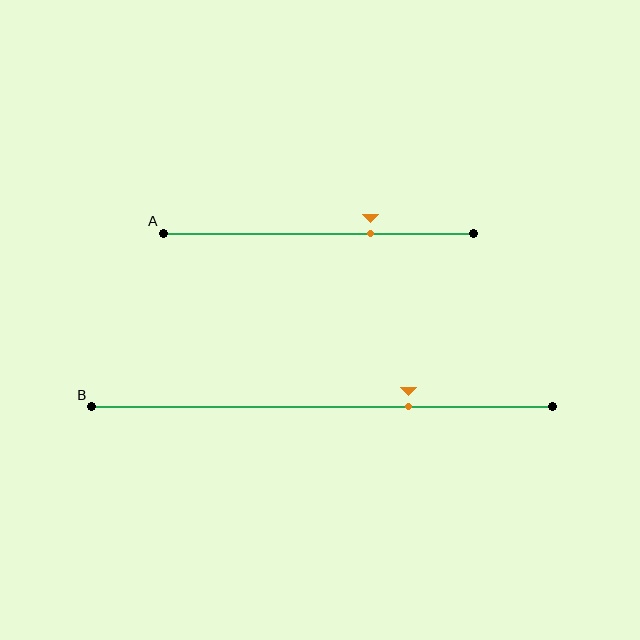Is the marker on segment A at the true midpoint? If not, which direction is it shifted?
No, the marker on segment A is shifted to the right by about 17% of the segment length.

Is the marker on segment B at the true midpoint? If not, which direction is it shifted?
No, the marker on segment B is shifted to the right by about 19% of the segment length.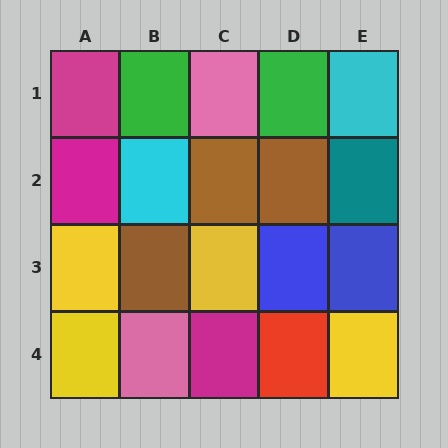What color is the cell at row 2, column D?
Brown.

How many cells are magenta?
3 cells are magenta.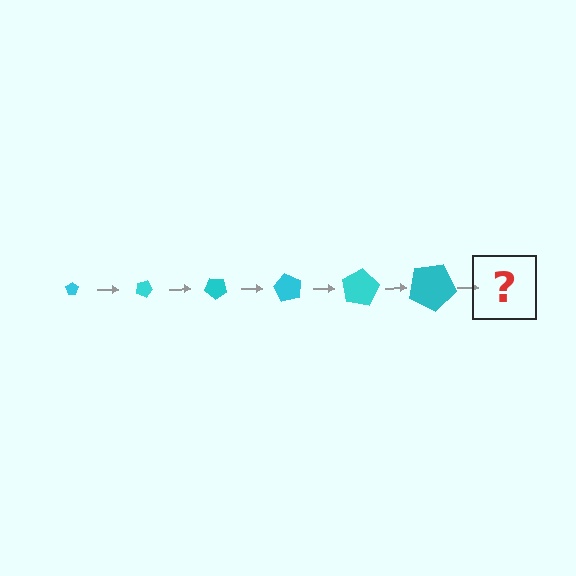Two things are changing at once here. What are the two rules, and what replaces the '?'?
The two rules are that the pentagon grows larger each step and it rotates 20 degrees each step. The '?' should be a pentagon, larger than the previous one and rotated 120 degrees from the start.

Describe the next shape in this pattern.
It should be a pentagon, larger than the previous one and rotated 120 degrees from the start.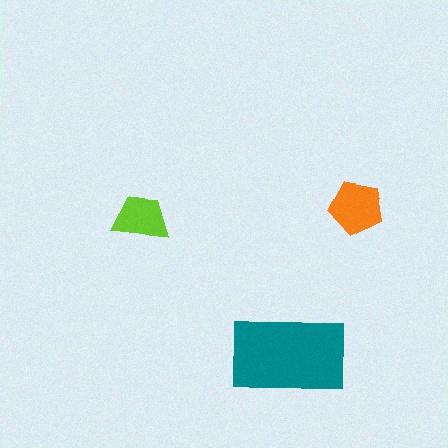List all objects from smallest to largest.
The lime trapezoid, the orange pentagon, the teal rectangle.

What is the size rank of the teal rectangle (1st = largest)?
1st.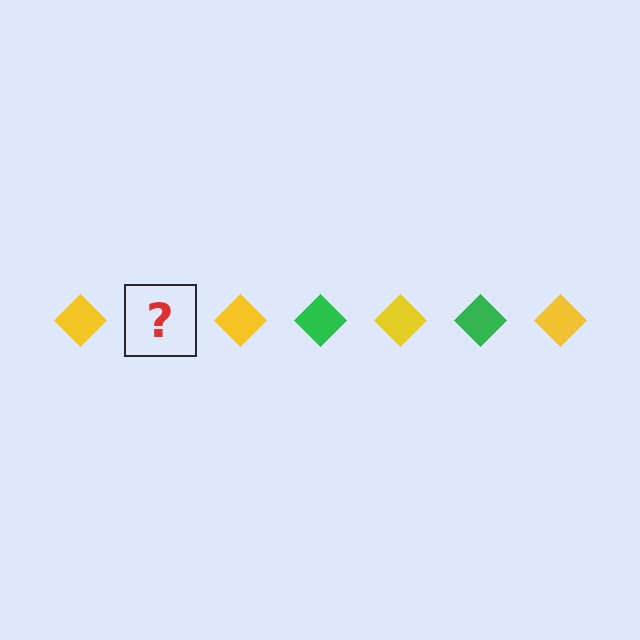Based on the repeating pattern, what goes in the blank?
The blank should be a green diamond.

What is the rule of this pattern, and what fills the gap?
The rule is that the pattern cycles through yellow, green diamonds. The gap should be filled with a green diamond.